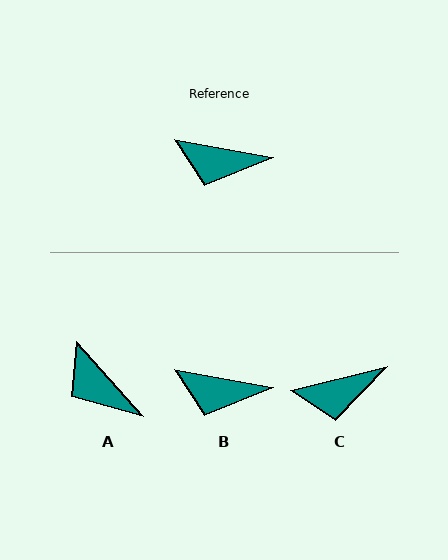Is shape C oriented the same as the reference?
No, it is off by about 24 degrees.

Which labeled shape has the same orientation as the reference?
B.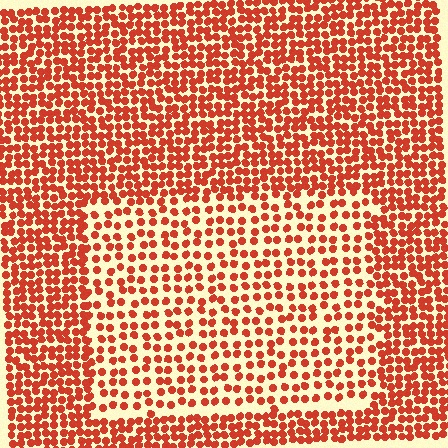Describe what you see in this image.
The image contains small red elements arranged at two different densities. A rectangle-shaped region is visible where the elements are less densely packed than the surrounding area.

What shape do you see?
I see a rectangle.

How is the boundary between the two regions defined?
The boundary is defined by a change in element density (approximately 1.8x ratio). All elements are the same color, size, and shape.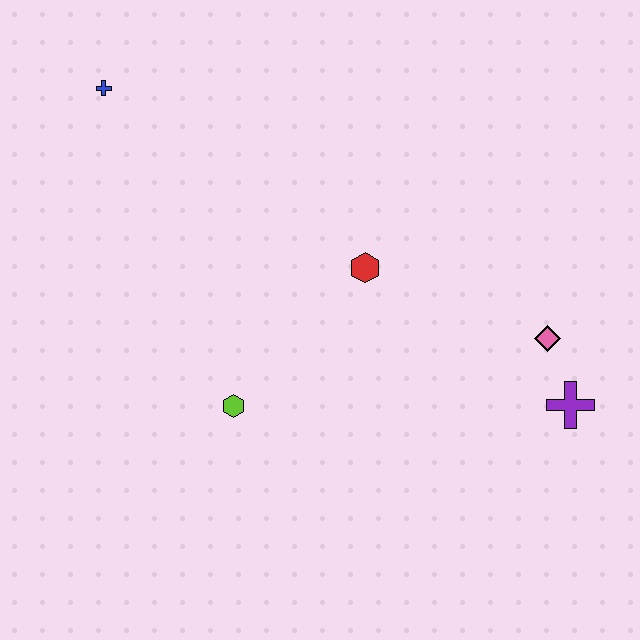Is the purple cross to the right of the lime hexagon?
Yes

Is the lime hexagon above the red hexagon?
No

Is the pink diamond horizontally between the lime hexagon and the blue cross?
No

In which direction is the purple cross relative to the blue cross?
The purple cross is to the right of the blue cross.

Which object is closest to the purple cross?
The pink diamond is closest to the purple cross.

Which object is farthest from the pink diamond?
The blue cross is farthest from the pink diamond.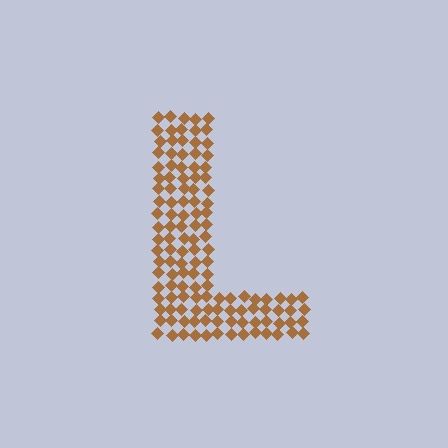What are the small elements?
The small elements are diamonds.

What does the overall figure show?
The overall figure shows the letter L.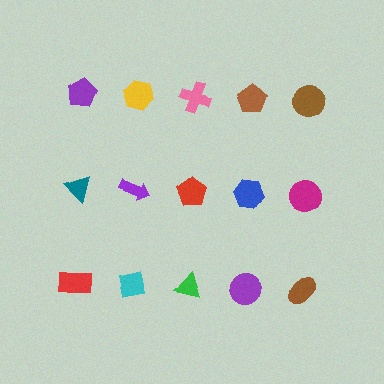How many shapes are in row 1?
5 shapes.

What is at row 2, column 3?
A red pentagon.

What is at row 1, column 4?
A brown pentagon.